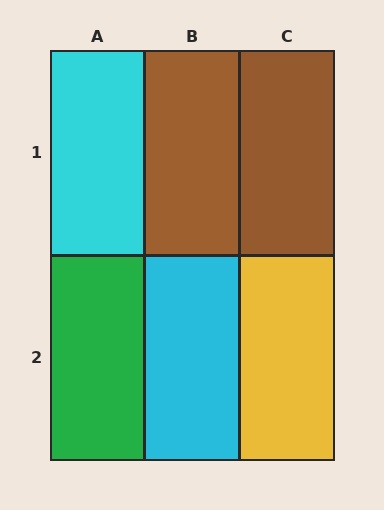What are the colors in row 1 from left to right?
Cyan, brown, brown.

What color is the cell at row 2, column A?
Green.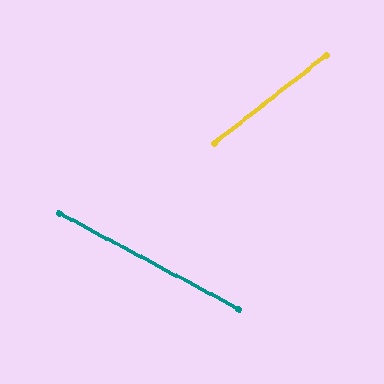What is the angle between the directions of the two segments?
Approximately 66 degrees.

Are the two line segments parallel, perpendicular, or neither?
Neither parallel nor perpendicular — they differ by about 66°.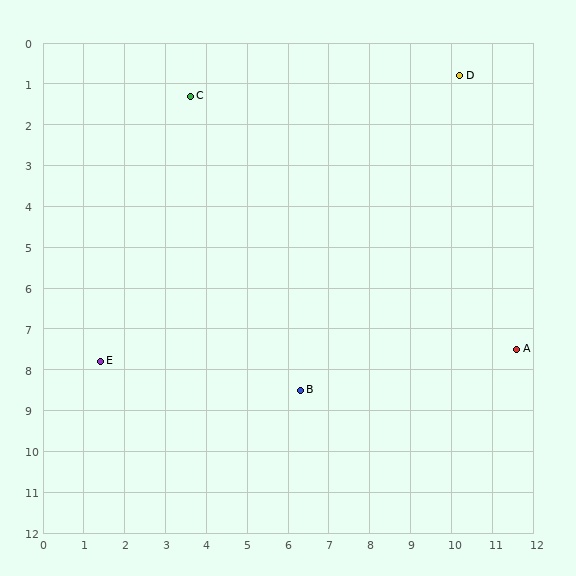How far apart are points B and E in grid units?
Points B and E are about 4.9 grid units apart.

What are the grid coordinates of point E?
Point E is at approximately (1.4, 7.8).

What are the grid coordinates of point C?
Point C is at approximately (3.6, 1.3).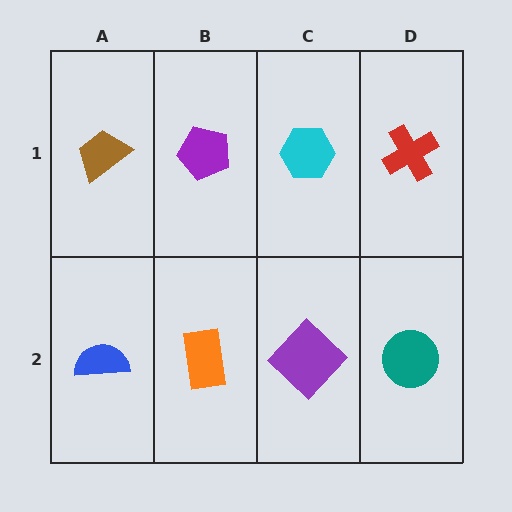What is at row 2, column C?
A purple diamond.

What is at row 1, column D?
A red cross.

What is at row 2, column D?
A teal circle.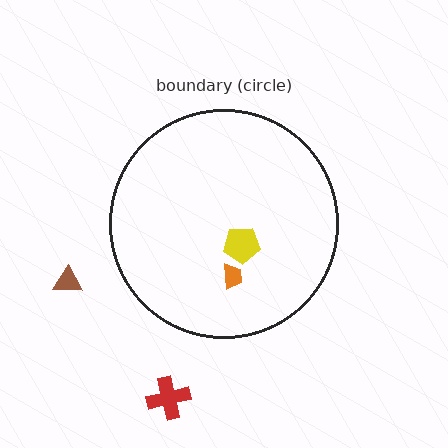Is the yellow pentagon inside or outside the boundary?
Inside.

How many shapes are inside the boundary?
2 inside, 2 outside.